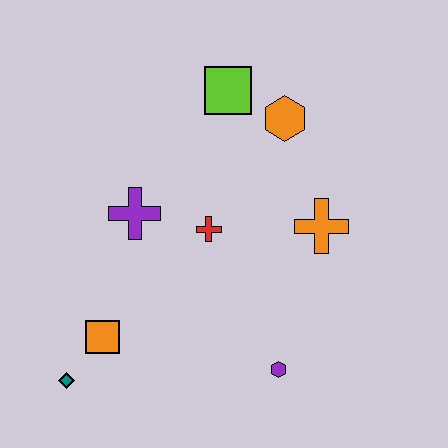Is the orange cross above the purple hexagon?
Yes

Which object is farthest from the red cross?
The teal diamond is farthest from the red cross.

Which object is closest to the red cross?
The purple cross is closest to the red cross.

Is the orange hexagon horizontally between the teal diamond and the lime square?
No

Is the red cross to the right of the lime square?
No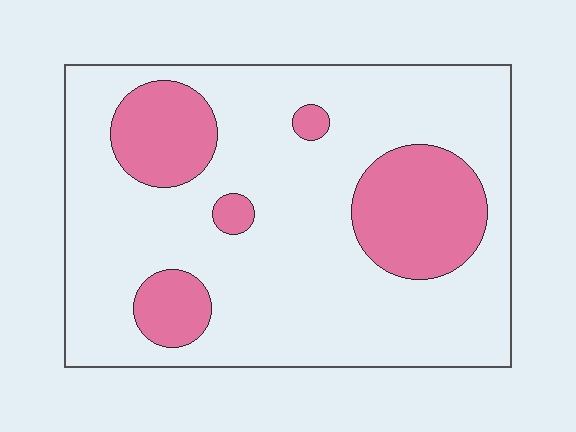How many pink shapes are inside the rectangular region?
5.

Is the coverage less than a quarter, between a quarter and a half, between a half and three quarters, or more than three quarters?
Less than a quarter.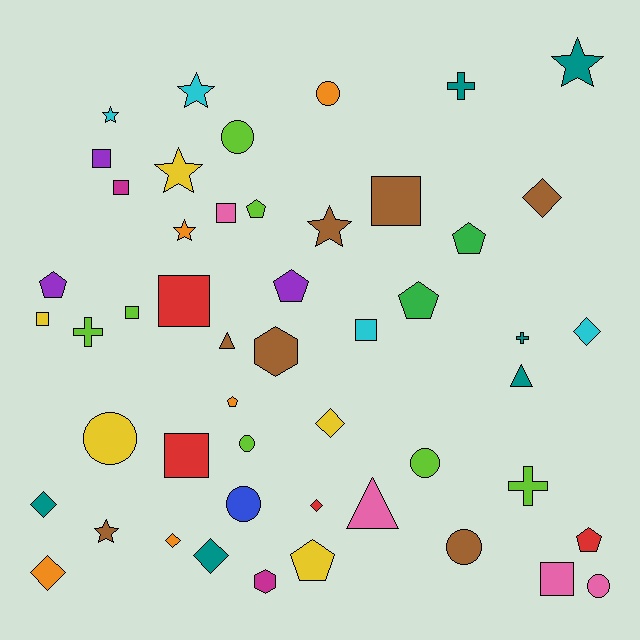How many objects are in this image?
There are 50 objects.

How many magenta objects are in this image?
There are 2 magenta objects.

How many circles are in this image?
There are 8 circles.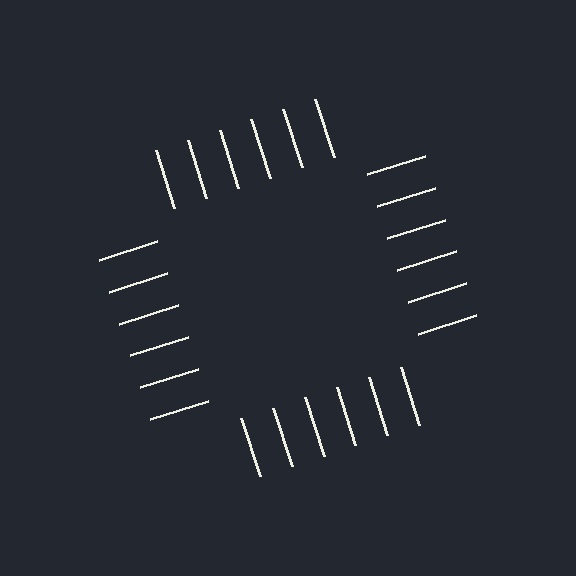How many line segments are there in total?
24 — 6 along each of the 4 edges.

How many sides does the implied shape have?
4 sides — the line-ends trace a square.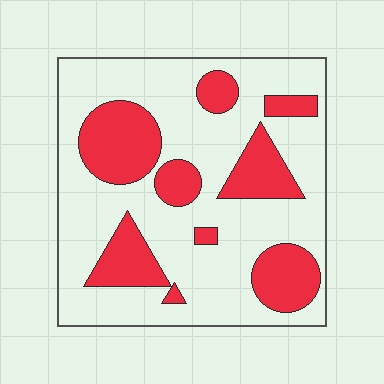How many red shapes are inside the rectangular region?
9.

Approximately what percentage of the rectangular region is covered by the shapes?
Approximately 30%.